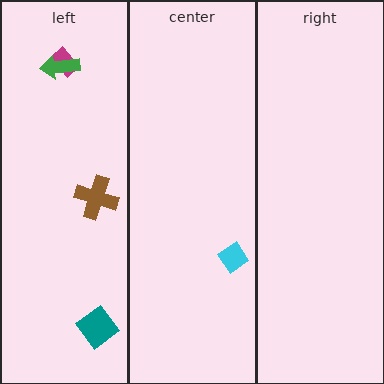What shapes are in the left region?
The magenta rectangle, the green arrow, the brown cross, the teal diamond.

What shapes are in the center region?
The cyan diamond.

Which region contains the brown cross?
The left region.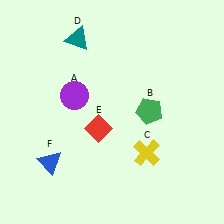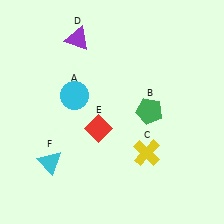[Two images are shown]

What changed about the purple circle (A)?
In Image 1, A is purple. In Image 2, it changed to cyan.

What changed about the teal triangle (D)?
In Image 1, D is teal. In Image 2, it changed to purple.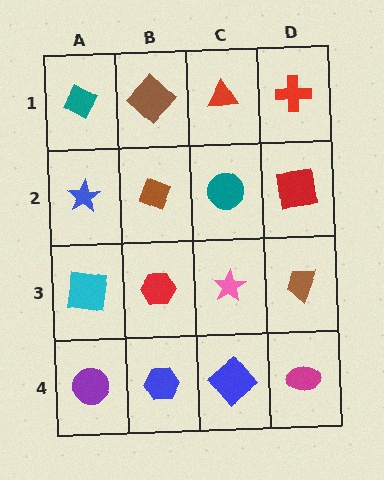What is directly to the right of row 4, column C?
A magenta ellipse.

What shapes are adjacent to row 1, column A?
A blue star (row 2, column A), a brown diamond (row 1, column B).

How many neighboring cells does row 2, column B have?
4.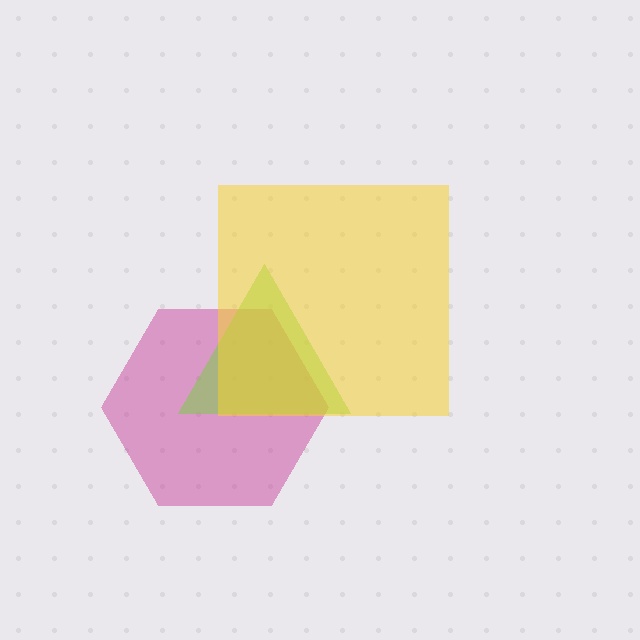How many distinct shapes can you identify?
There are 3 distinct shapes: a magenta hexagon, a lime triangle, a yellow square.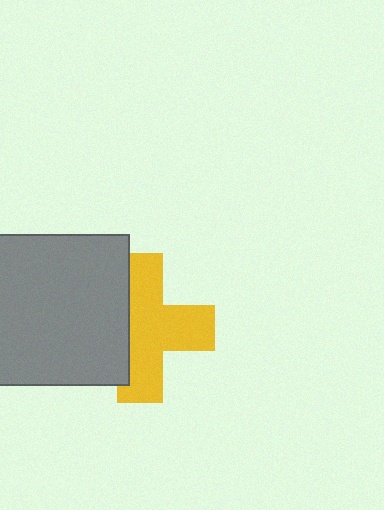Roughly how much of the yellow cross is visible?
Most of it is visible (roughly 66%).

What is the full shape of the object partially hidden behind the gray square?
The partially hidden object is a yellow cross.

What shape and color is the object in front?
The object in front is a gray square.